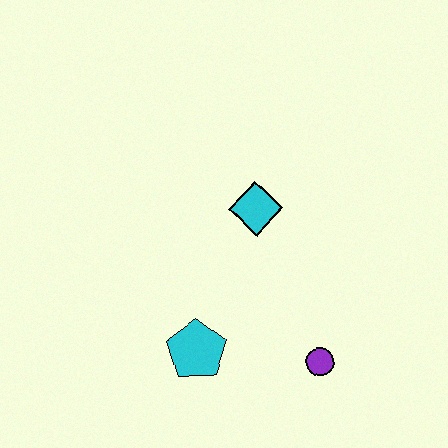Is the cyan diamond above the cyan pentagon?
Yes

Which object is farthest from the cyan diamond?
The purple circle is farthest from the cyan diamond.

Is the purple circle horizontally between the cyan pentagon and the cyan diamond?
No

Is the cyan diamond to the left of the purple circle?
Yes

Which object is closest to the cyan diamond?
The cyan pentagon is closest to the cyan diamond.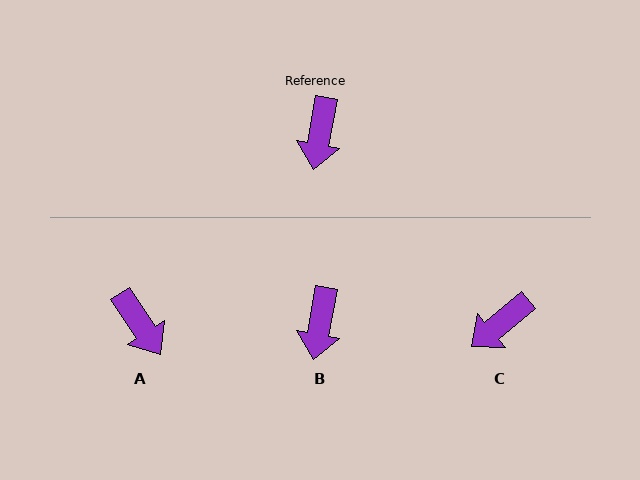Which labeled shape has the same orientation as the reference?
B.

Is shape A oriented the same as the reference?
No, it is off by about 43 degrees.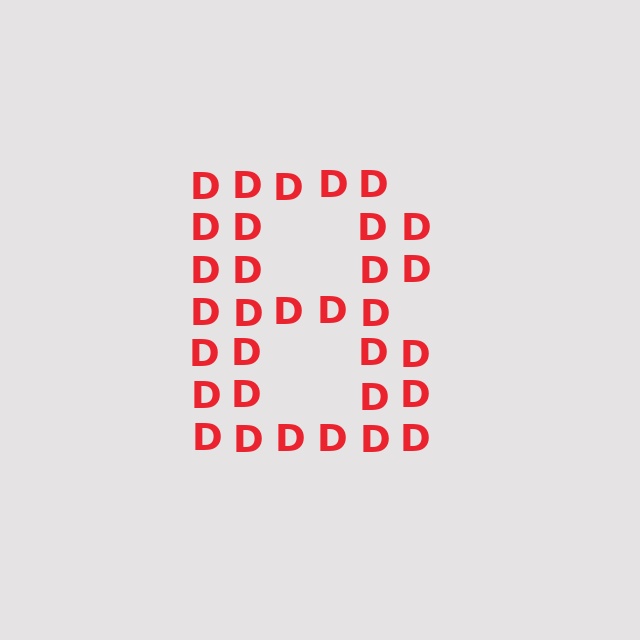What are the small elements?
The small elements are letter D's.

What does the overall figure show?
The overall figure shows the letter B.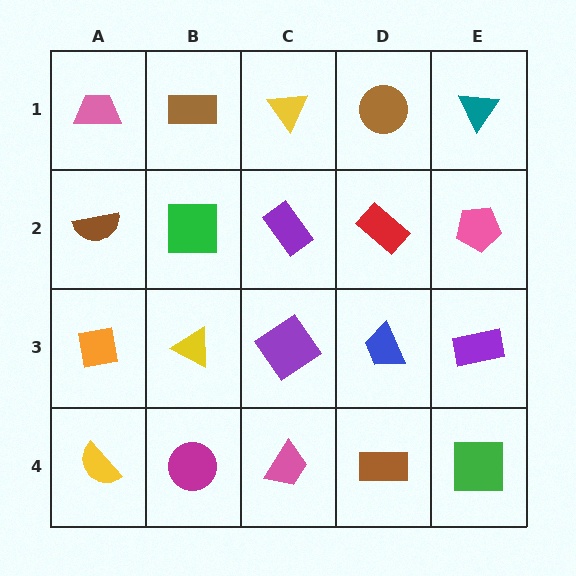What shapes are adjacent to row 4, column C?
A purple diamond (row 3, column C), a magenta circle (row 4, column B), a brown rectangle (row 4, column D).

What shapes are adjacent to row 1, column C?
A purple rectangle (row 2, column C), a brown rectangle (row 1, column B), a brown circle (row 1, column D).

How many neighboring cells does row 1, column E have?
2.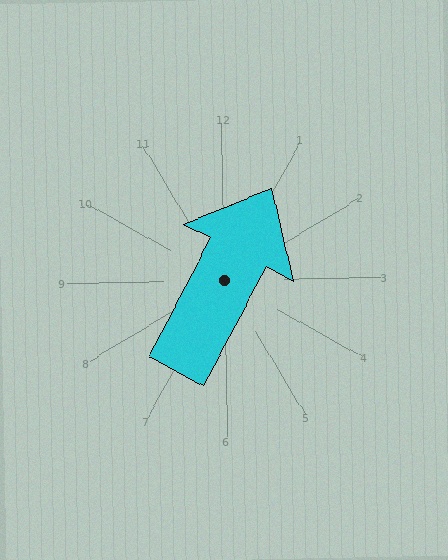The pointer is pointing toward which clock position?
Roughly 1 o'clock.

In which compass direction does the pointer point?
Northeast.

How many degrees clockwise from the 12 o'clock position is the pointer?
Approximately 29 degrees.